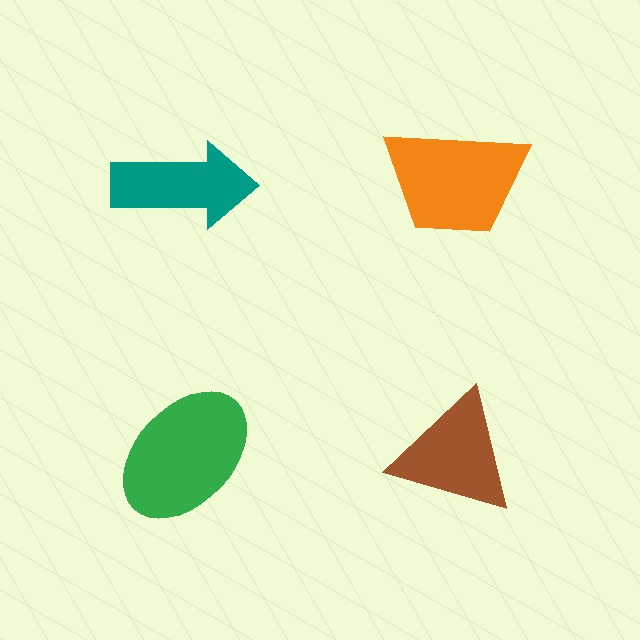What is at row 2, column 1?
A green ellipse.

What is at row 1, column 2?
An orange trapezoid.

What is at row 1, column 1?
A teal arrow.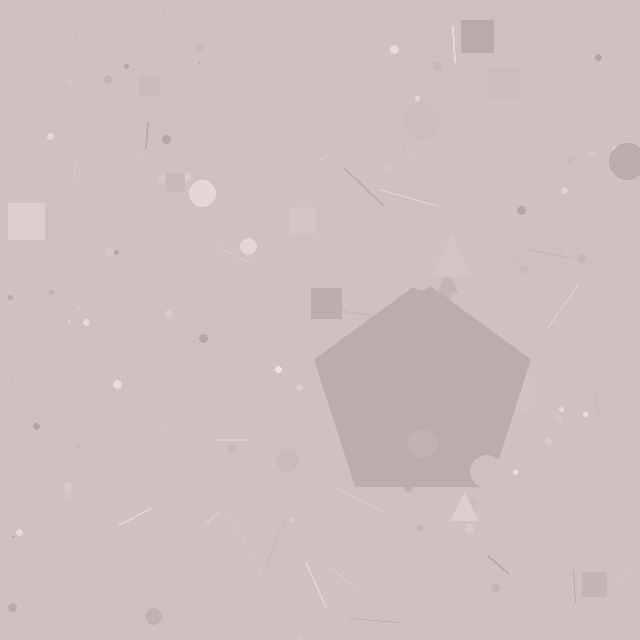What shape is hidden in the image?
A pentagon is hidden in the image.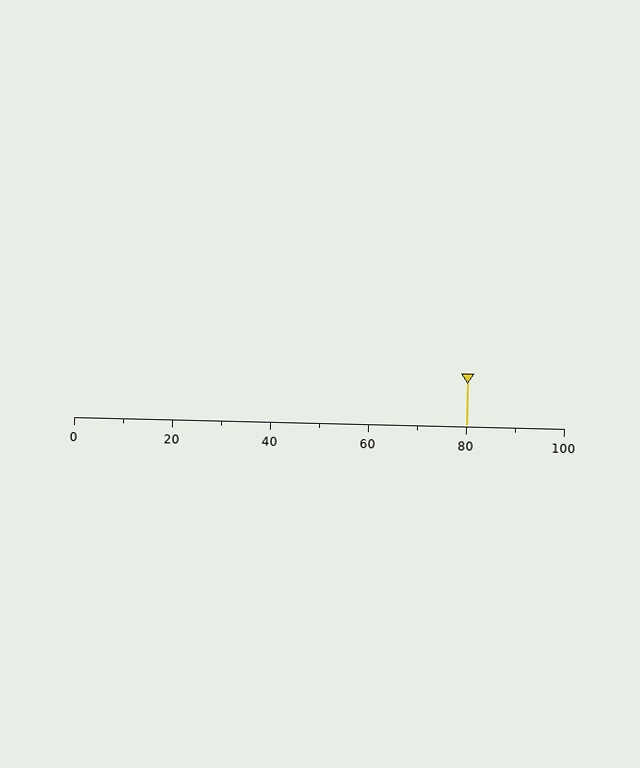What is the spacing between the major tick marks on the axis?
The major ticks are spaced 20 apart.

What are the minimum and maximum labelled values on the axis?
The axis runs from 0 to 100.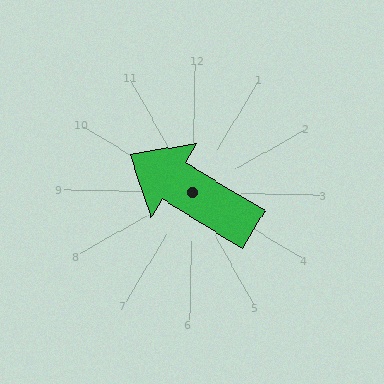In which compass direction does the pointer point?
Northwest.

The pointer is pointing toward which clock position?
Roughly 10 o'clock.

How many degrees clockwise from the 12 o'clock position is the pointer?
Approximately 300 degrees.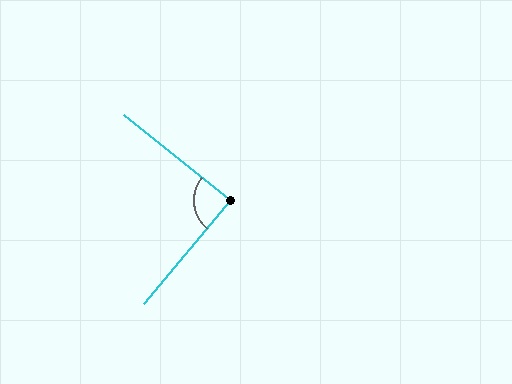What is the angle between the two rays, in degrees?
Approximately 89 degrees.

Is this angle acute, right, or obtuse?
It is approximately a right angle.